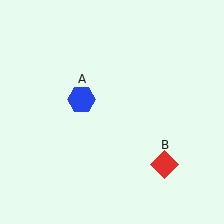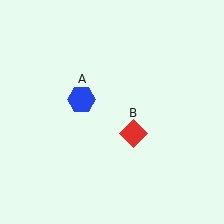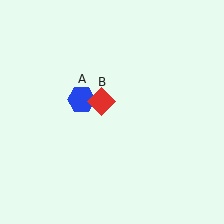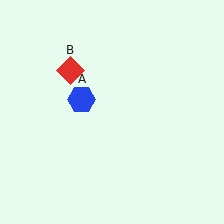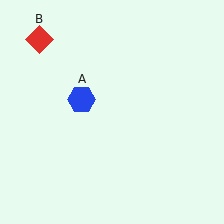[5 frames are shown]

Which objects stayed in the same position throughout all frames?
Blue hexagon (object A) remained stationary.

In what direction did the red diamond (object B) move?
The red diamond (object B) moved up and to the left.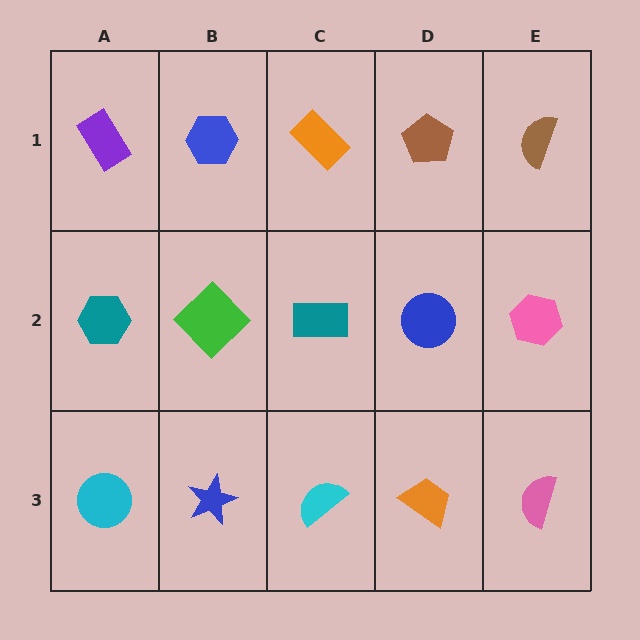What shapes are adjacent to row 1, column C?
A teal rectangle (row 2, column C), a blue hexagon (row 1, column B), a brown pentagon (row 1, column D).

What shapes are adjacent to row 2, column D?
A brown pentagon (row 1, column D), an orange trapezoid (row 3, column D), a teal rectangle (row 2, column C), a pink hexagon (row 2, column E).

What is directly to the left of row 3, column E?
An orange trapezoid.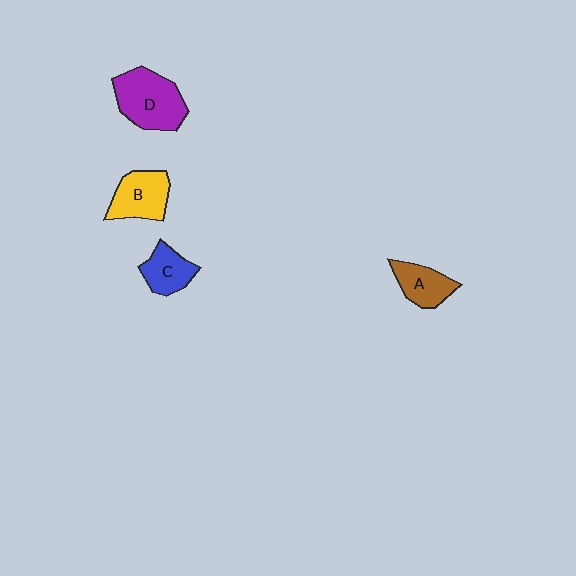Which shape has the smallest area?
Shape C (blue).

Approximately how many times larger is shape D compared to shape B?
Approximately 1.3 times.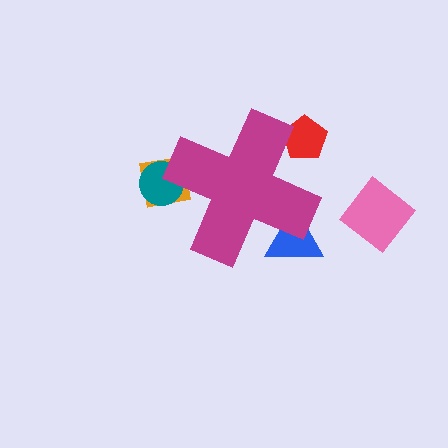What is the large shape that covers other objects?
A magenta cross.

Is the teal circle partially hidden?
Yes, the teal circle is partially hidden behind the magenta cross.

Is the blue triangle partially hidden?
Yes, the blue triangle is partially hidden behind the magenta cross.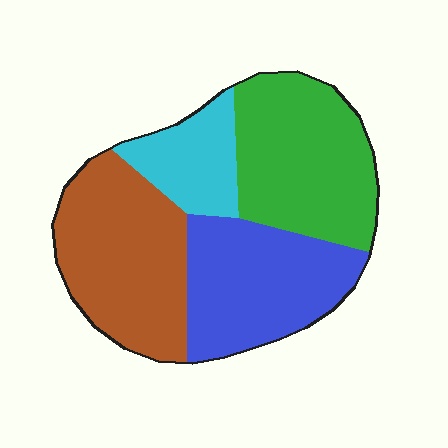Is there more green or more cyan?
Green.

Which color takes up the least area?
Cyan, at roughly 15%.